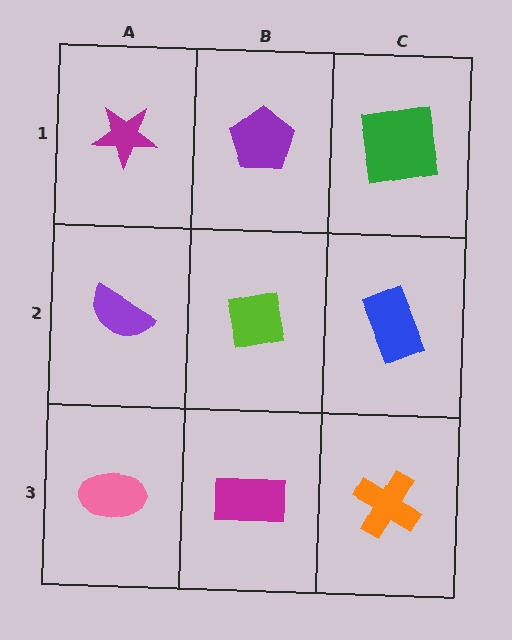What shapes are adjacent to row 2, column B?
A purple pentagon (row 1, column B), a magenta rectangle (row 3, column B), a purple semicircle (row 2, column A), a blue rectangle (row 2, column C).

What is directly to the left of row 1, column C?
A purple pentagon.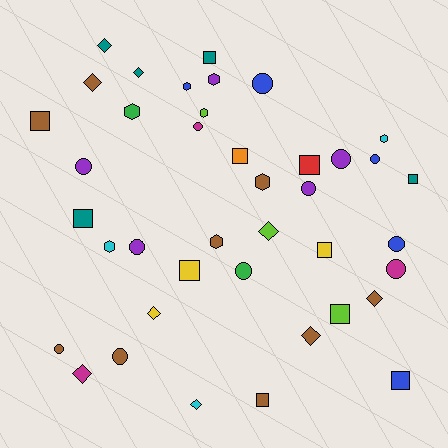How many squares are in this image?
There are 11 squares.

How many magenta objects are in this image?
There are 3 magenta objects.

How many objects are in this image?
There are 40 objects.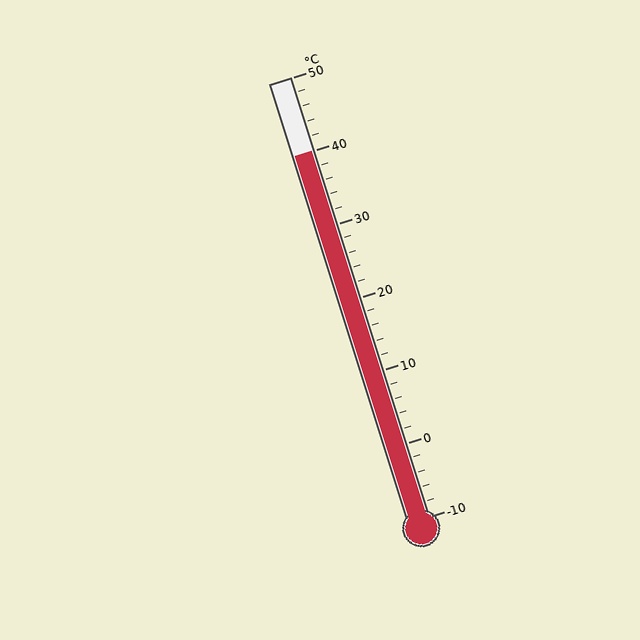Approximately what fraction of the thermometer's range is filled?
The thermometer is filled to approximately 85% of its range.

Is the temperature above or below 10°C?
The temperature is above 10°C.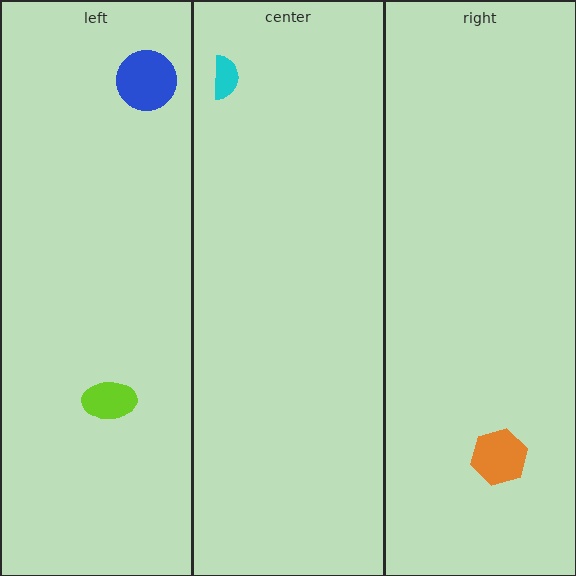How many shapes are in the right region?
1.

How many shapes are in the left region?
2.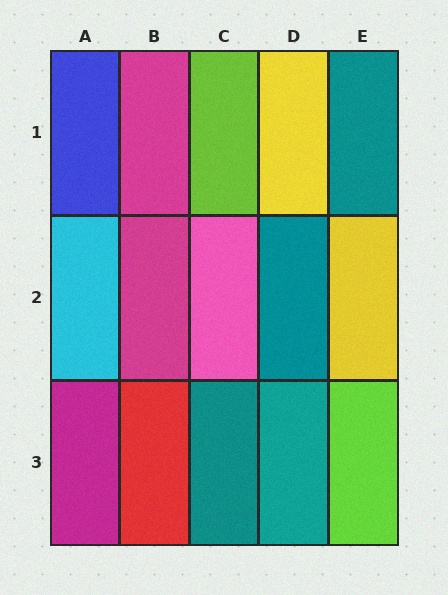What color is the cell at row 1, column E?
Teal.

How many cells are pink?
1 cell is pink.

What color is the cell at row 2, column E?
Yellow.